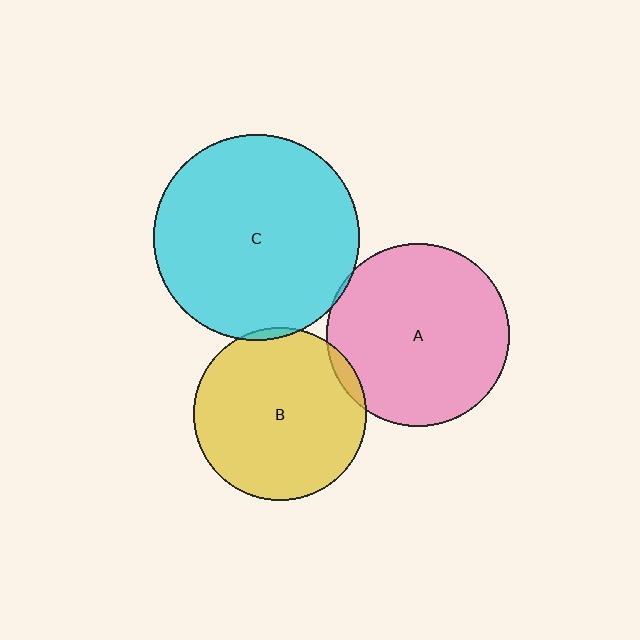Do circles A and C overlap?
Yes.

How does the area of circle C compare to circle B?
Approximately 1.4 times.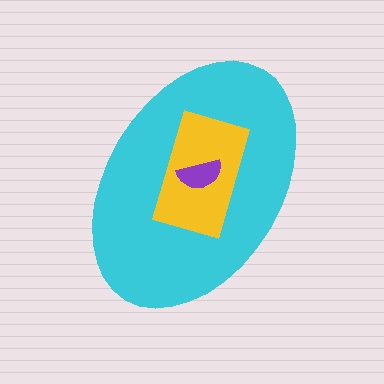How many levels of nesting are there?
3.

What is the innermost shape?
The purple semicircle.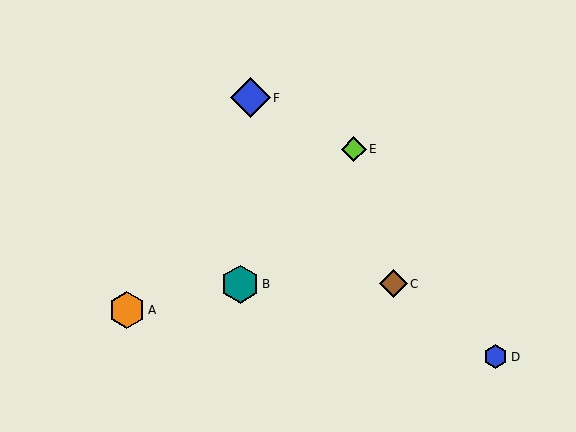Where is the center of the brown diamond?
The center of the brown diamond is at (393, 284).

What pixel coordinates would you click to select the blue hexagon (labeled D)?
Click at (496, 357) to select the blue hexagon D.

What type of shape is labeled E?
Shape E is a lime diamond.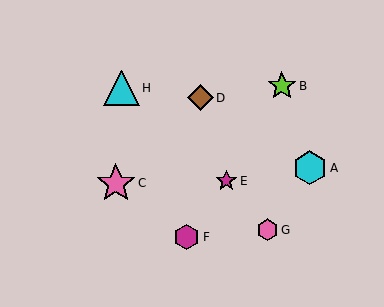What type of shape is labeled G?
Shape G is a pink hexagon.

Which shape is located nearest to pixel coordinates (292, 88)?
The lime star (labeled B) at (282, 86) is nearest to that location.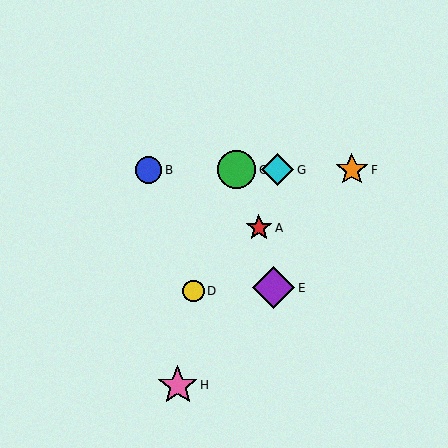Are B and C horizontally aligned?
Yes, both are at y≈170.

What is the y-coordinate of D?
Object D is at y≈291.